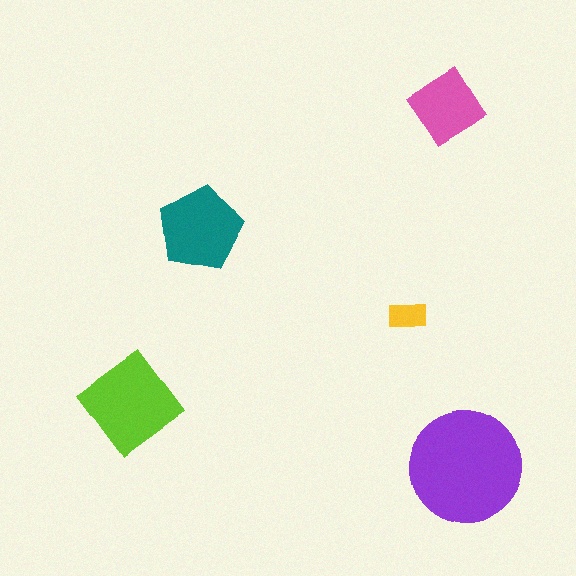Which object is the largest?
The purple circle.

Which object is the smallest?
The yellow rectangle.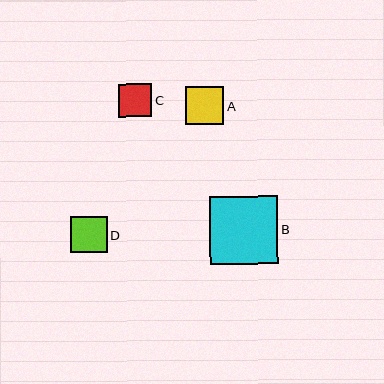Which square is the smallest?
Square C is the smallest with a size of approximately 33 pixels.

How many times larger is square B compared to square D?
Square B is approximately 1.9 times the size of square D.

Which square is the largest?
Square B is the largest with a size of approximately 69 pixels.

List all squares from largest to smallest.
From largest to smallest: B, A, D, C.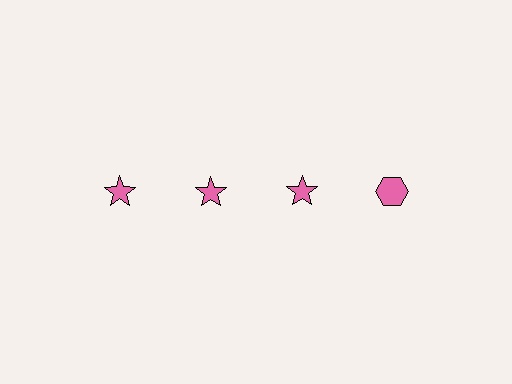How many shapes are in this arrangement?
There are 4 shapes arranged in a grid pattern.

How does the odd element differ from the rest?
It has a different shape: hexagon instead of star.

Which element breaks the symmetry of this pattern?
The pink hexagon in the top row, second from right column breaks the symmetry. All other shapes are pink stars.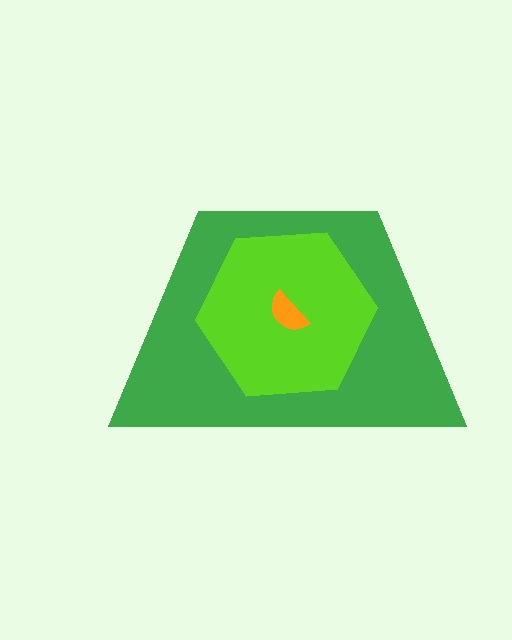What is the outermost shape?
The green trapezoid.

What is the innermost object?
The orange semicircle.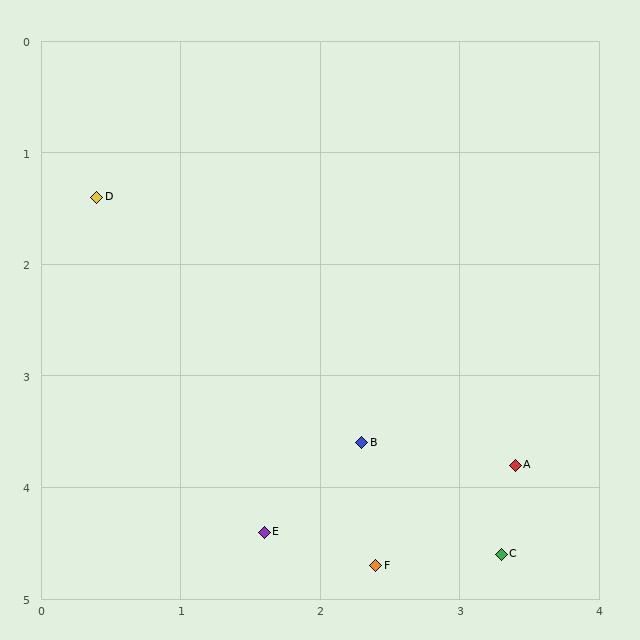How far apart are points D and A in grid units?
Points D and A are about 3.8 grid units apart.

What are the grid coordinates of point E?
Point E is at approximately (1.6, 4.4).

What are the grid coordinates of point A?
Point A is at approximately (3.4, 3.8).